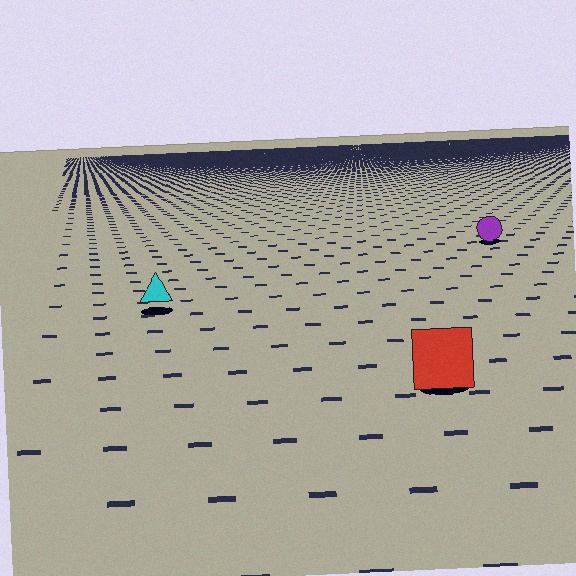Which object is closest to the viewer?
The red square is closest. The texture marks near it are larger and more spread out.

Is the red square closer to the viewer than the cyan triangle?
Yes. The red square is closer — you can tell from the texture gradient: the ground texture is coarser near it.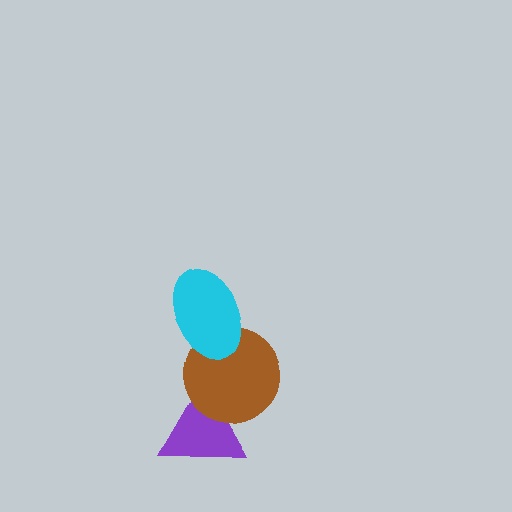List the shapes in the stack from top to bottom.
From top to bottom: the cyan ellipse, the brown circle, the purple triangle.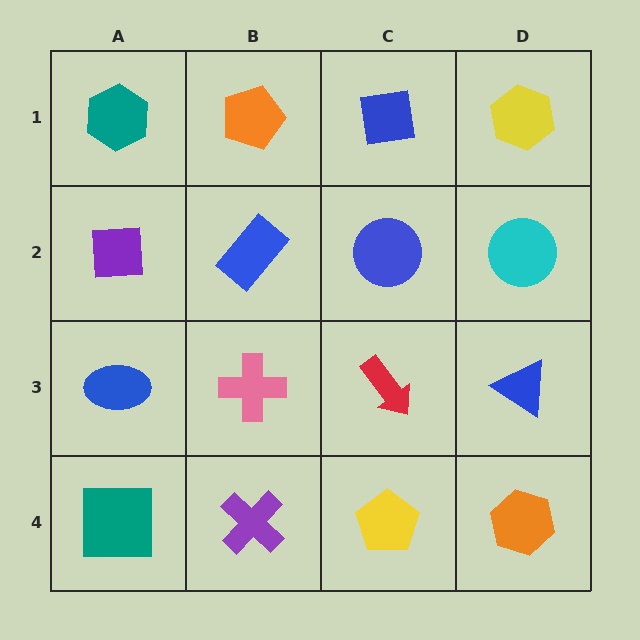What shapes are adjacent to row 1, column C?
A blue circle (row 2, column C), an orange pentagon (row 1, column B), a yellow hexagon (row 1, column D).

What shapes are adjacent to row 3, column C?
A blue circle (row 2, column C), a yellow pentagon (row 4, column C), a pink cross (row 3, column B), a blue triangle (row 3, column D).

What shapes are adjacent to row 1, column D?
A cyan circle (row 2, column D), a blue square (row 1, column C).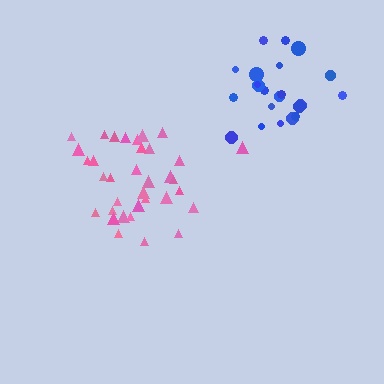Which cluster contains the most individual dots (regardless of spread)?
Pink (35).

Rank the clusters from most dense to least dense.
blue, pink.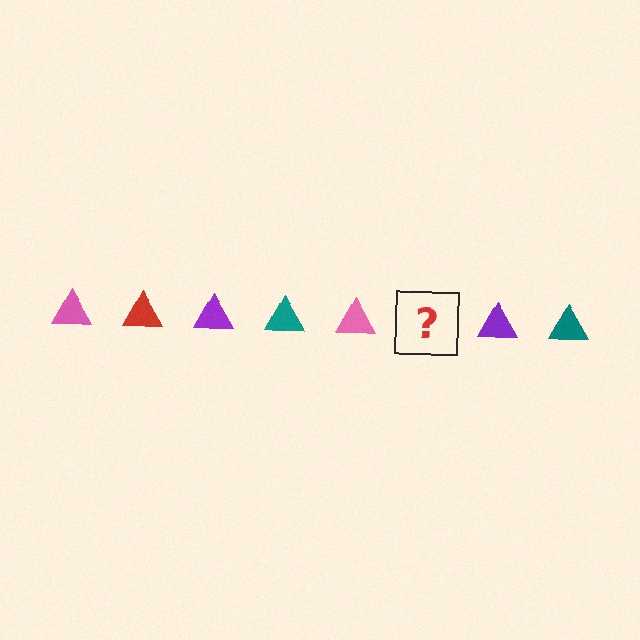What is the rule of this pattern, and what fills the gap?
The rule is that the pattern cycles through pink, red, purple, teal triangles. The gap should be filled with a red triangle.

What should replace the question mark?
The question mark should be replaced with a red triangle.